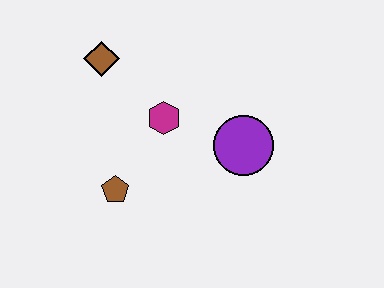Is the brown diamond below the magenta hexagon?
No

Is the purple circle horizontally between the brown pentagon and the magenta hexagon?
No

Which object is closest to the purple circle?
The magenta hexagon is closest to the purple circle.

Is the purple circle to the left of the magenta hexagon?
No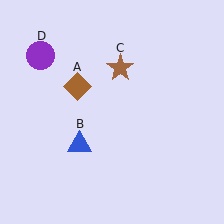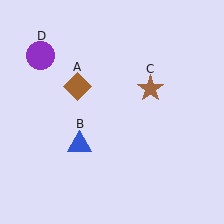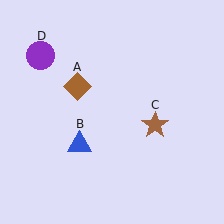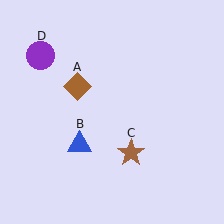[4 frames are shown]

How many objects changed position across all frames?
1 object changed position: brown star (object C).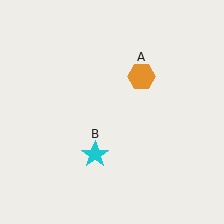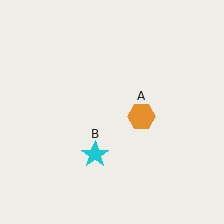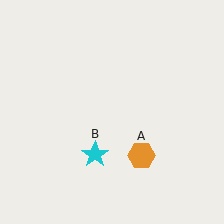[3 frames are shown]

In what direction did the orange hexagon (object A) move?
The orange hexagon (object A) moved down.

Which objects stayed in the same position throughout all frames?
Cyan star (object B) remained stationary.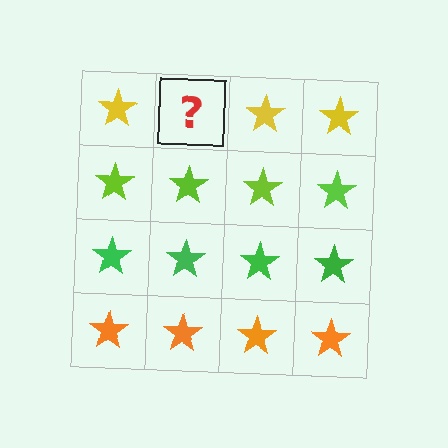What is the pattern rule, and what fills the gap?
The rule is that each row has a consistent color. The gap should be filled with a yellow star.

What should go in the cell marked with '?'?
The missing cell should contain a yellow star.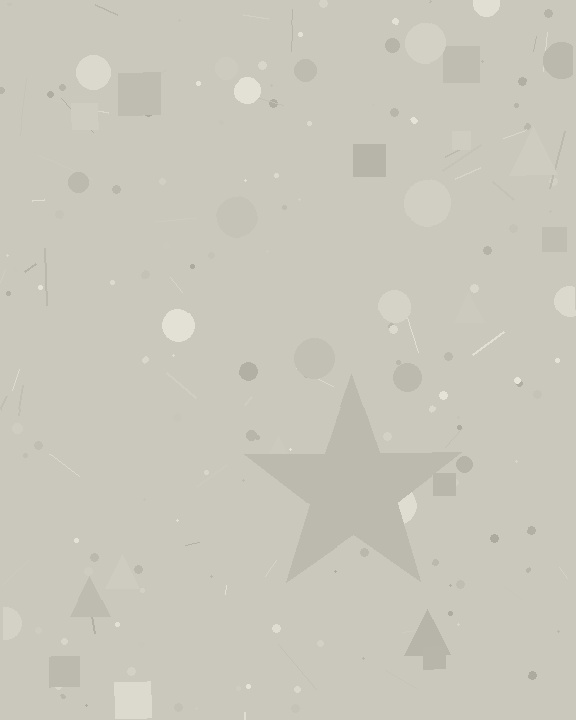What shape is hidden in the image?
A star is hidden in the image.